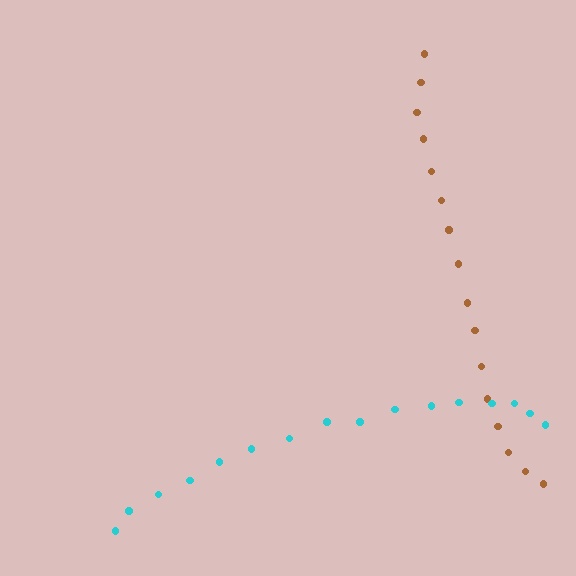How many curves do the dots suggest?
There are 2 distinct paths.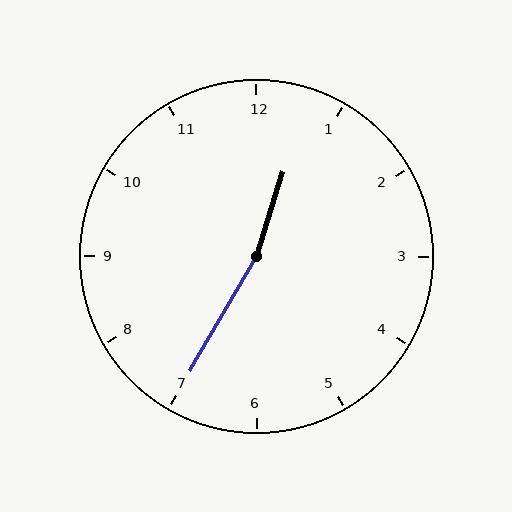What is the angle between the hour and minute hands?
Approximately 168 degrees.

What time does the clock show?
12:35.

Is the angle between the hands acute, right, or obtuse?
It is obtuse.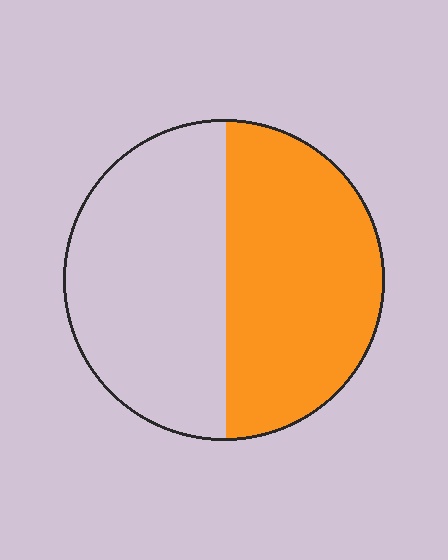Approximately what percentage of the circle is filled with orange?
Approximately 50%.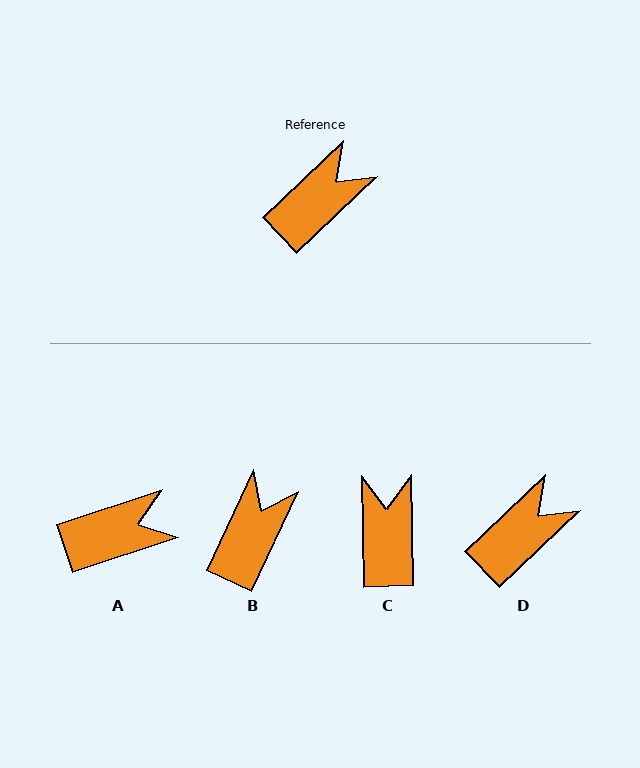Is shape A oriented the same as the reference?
No, it is off by about 25 degrees.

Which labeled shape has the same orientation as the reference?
D.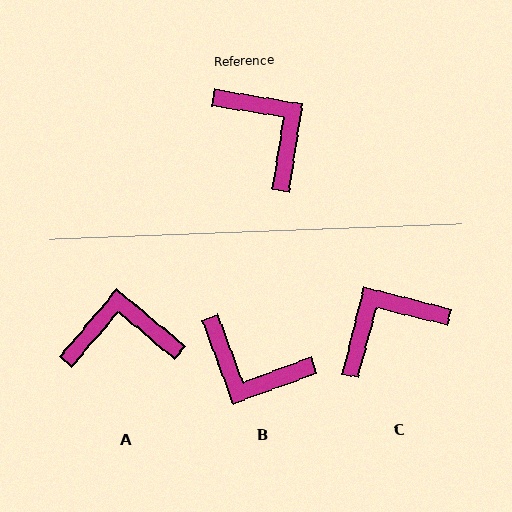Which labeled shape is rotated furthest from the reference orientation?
B, about 150 degrees away.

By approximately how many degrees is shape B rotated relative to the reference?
Approximately 150 degrees clockwise.